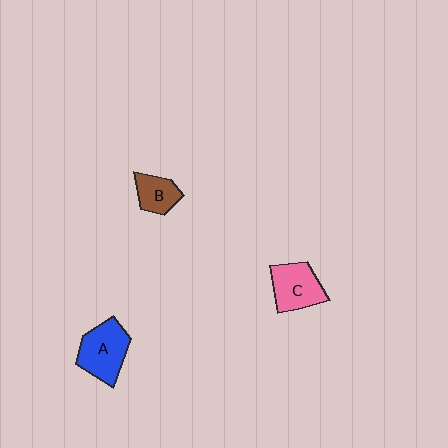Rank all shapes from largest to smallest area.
From largest to smallest: A (blue), C (pink), B (brown).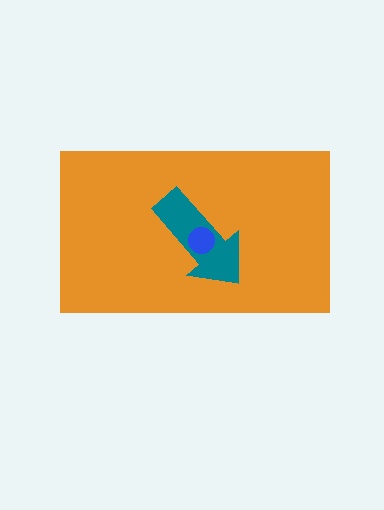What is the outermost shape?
The orange rectangle.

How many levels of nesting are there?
3.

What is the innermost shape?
The blue circle.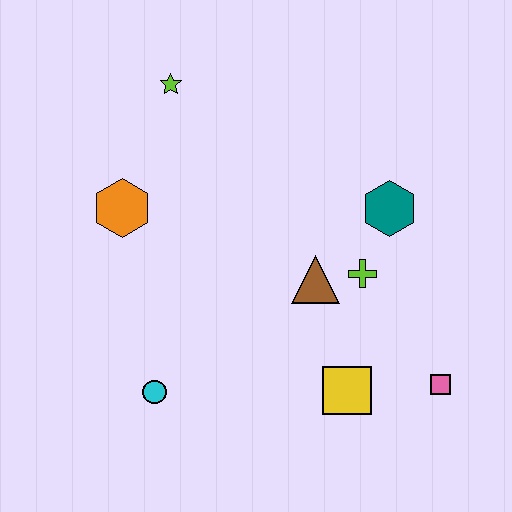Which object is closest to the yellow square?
The pink square is closest to the yellow square.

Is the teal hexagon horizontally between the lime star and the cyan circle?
No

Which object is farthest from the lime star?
The pink square is farthest from the lime star.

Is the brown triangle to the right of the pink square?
No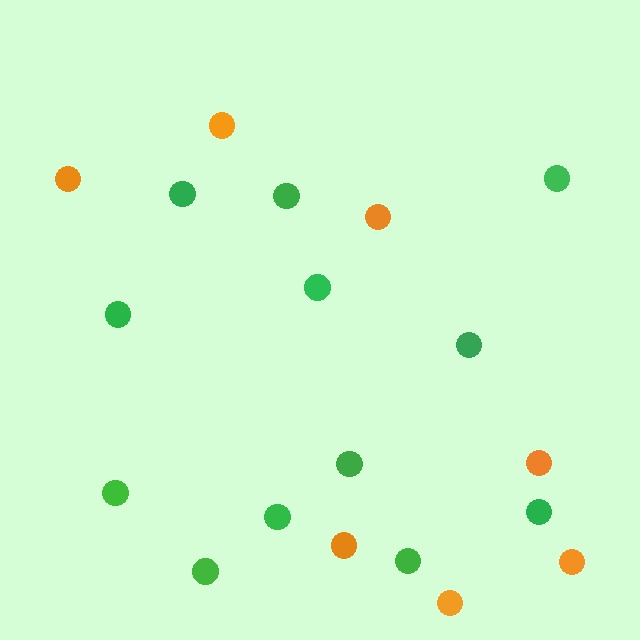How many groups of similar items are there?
There are 2 groups: one group of orange circles (7) and one group of green circles (12).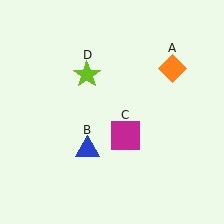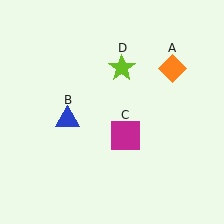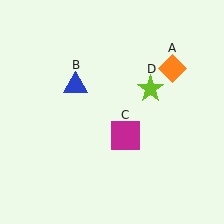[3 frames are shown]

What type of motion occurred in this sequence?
The blue triangle (object B), lime star (object D) rotated clockwise around the center of the scene.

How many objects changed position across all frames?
2 objects changed position: blue triangle (object B), lime star (object D).